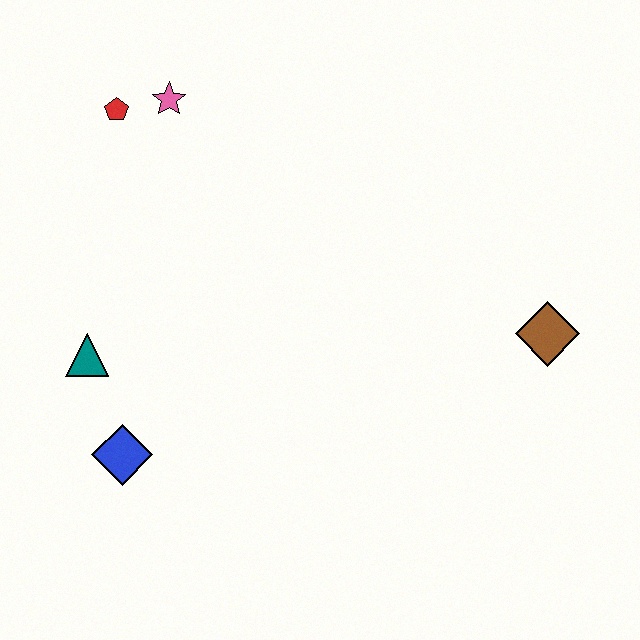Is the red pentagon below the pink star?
Yes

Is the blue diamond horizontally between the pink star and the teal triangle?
Yes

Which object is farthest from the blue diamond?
The brown diamond is farthest from the blue diamond.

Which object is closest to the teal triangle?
The blue diamond is closest to the teal triangle.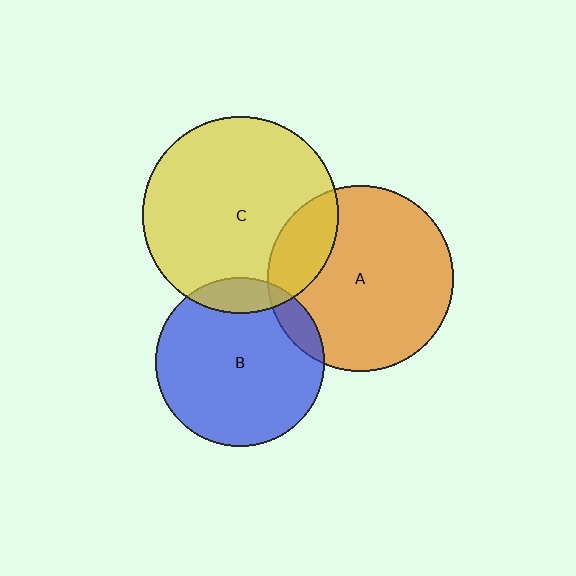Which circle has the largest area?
Circle C (yellow).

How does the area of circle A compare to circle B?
Approximately 1.2 times.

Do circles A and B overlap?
Yes.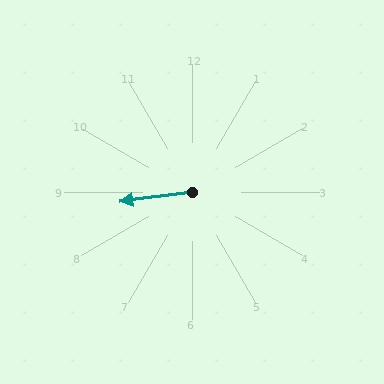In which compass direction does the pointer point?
West.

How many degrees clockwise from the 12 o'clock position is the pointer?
Approximately 263 degrees.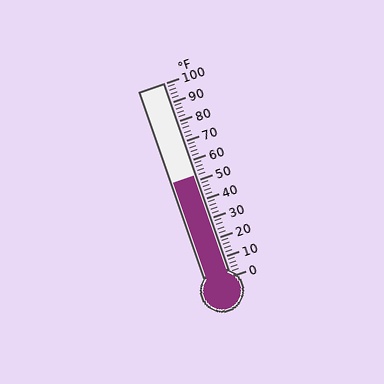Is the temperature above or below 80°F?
The temperature is below 80°F.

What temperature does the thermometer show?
The thermometer shows approximately 52°F.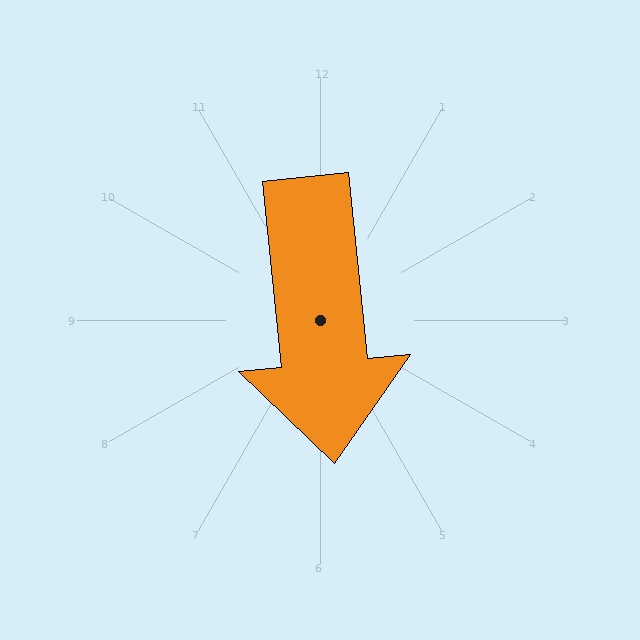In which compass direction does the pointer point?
South.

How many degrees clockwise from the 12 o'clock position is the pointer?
Approximately 174 degrees.